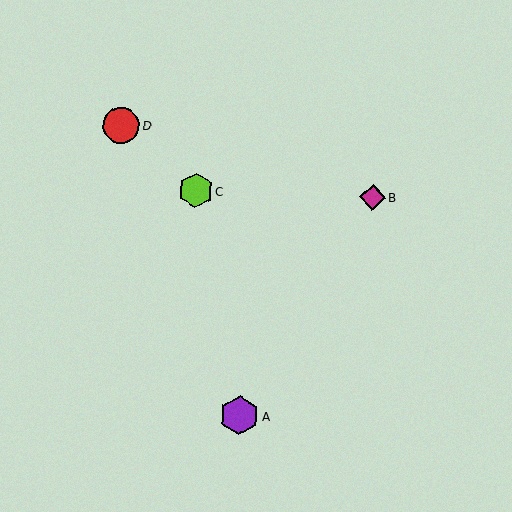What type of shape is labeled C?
Shape C is a lime hexagon.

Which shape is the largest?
The purple hexagon (labeled A) is the largest.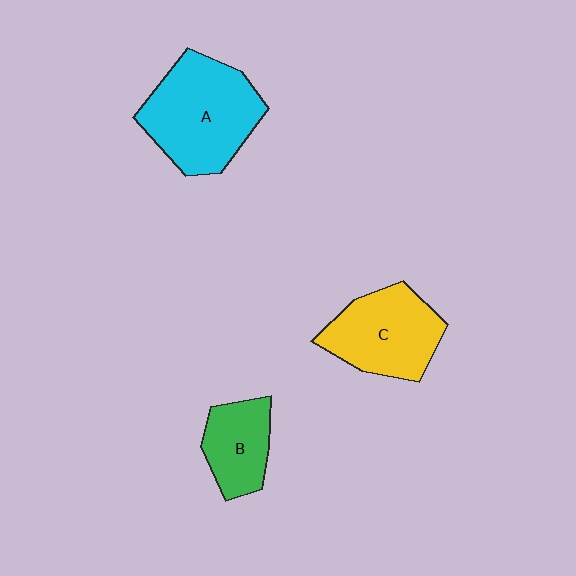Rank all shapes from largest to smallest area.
From largest to smallest: A (cyan), C (yellow), B (green).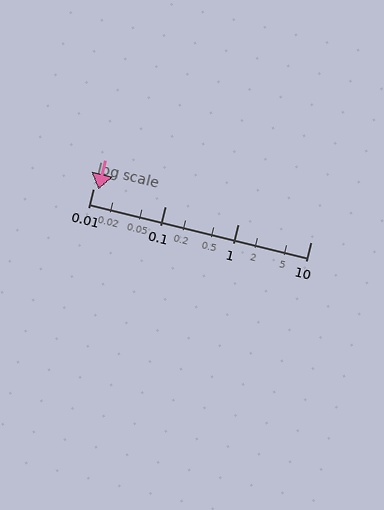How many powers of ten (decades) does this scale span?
The scale spans 3 decades, from 0.01 to 10.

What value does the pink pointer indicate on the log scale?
The pointer indicates approximately 0.012.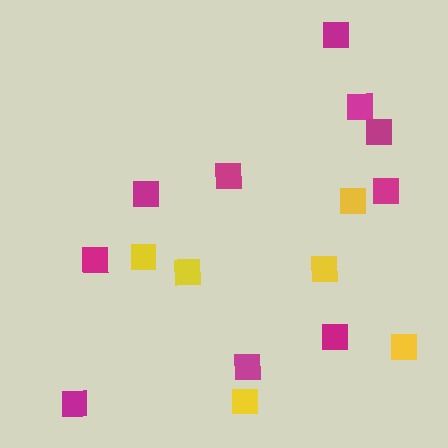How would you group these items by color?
There are 2 groups: one group of magenta squares (10) and one group of yellow squares (6).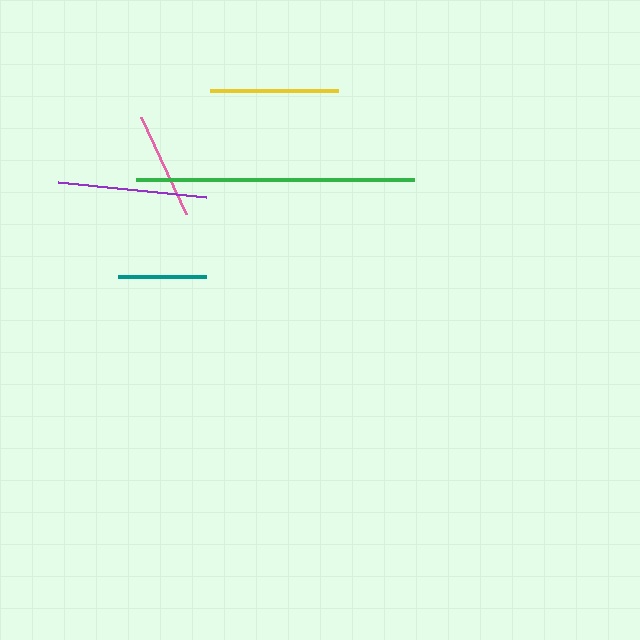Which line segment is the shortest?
The teal line is the shortest at approximately 88 pixels.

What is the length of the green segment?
The green segment is approximately 278 pixels long.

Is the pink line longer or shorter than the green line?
The green line is longer than the pink line.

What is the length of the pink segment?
The pink segment is approximately 107 pixels long.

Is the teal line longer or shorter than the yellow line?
The yellow line is longer than the teal line.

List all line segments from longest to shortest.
From longest to shortest: green, purple, yellow, pink, teal.